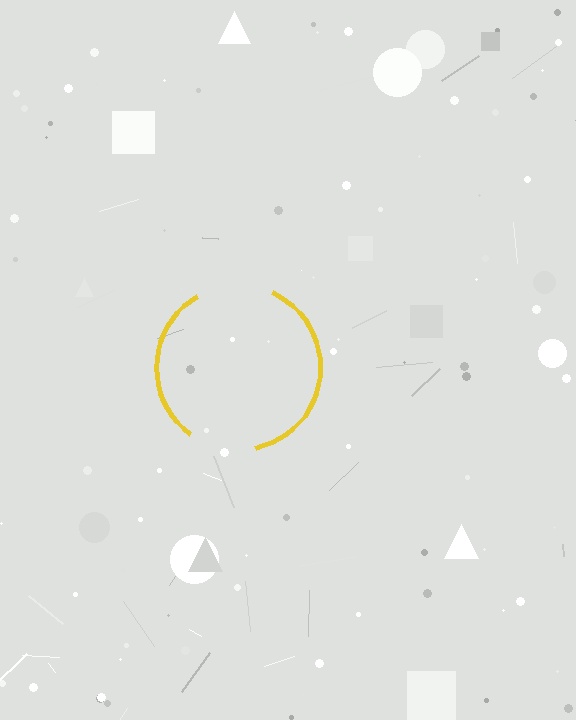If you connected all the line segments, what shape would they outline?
They would outline a circle.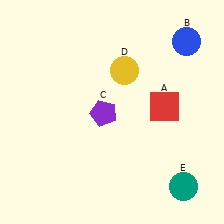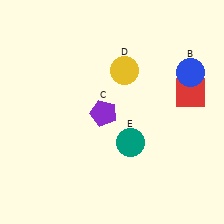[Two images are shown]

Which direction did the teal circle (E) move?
The teal circle (E) moved left.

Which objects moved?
The objects that moved are: the red square (A), the blue circle (B), the teal circle (E).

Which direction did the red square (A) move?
The red square (A) moved right.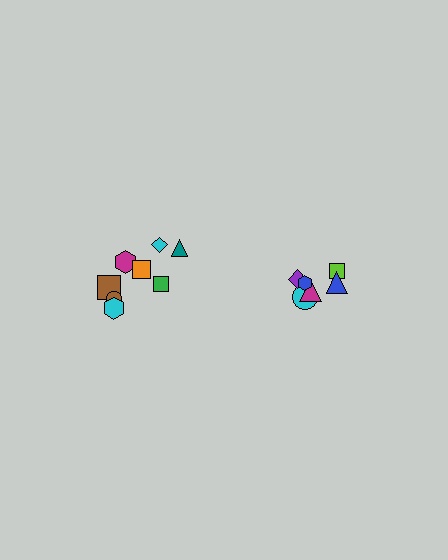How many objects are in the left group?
There are 8 objects.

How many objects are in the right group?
There are 6 objects.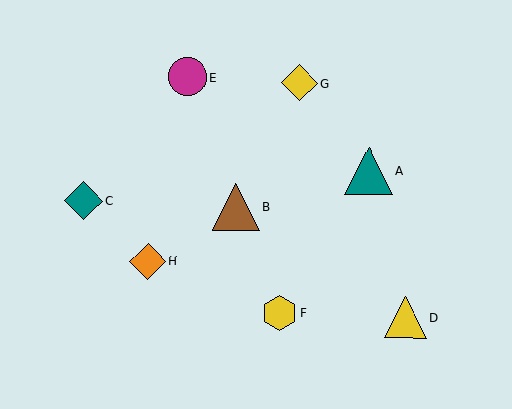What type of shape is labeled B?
Shape B is a brown triangle.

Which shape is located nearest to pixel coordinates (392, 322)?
The yellow triangle (labeled D) at (405, 317) is nearest to that location.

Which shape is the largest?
The teal triangle (labeled A) is the largest.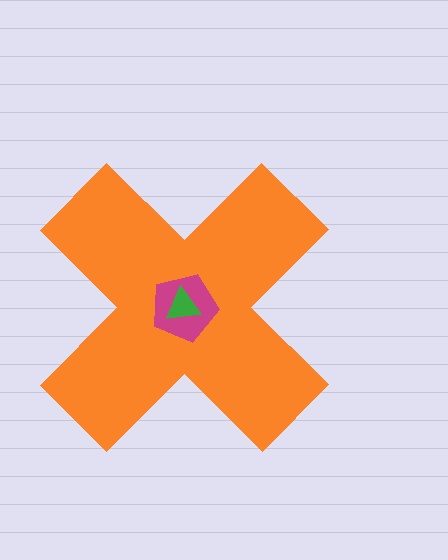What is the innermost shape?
The green triangle.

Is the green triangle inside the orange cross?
Yes.